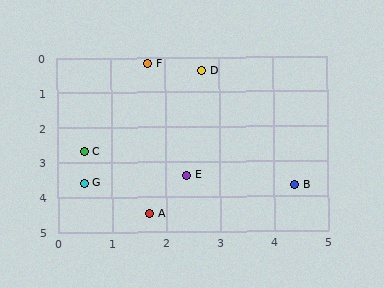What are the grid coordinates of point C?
Point C is at approximately (0.5, 2.7).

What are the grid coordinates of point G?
Point G is at approximately (0.5, 3.6).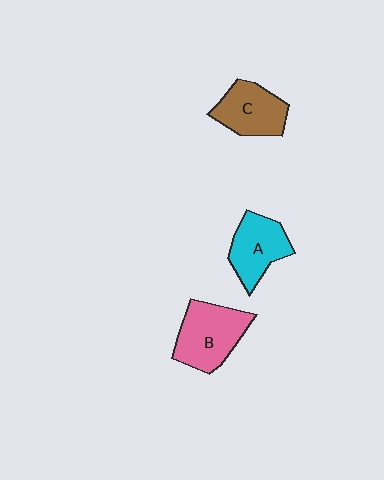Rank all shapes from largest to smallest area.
From largest to smallest: B (pink), A (cyan), C (brown).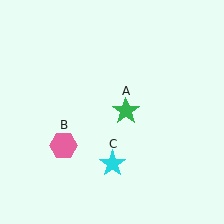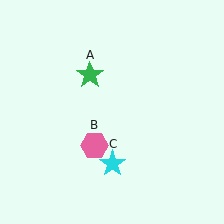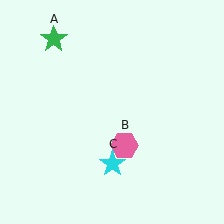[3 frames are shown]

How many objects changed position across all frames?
2 objects changed position: green star (object A), pink hexagon (object B).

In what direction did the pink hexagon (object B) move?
The pink hexagon (object B) moved right.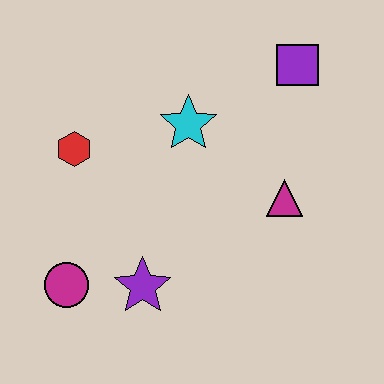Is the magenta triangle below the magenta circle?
No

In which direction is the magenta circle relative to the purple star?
The magenta circle is to the left of the purple star.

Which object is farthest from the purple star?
The purple square is farthest from the purple star.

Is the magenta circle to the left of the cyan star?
Yes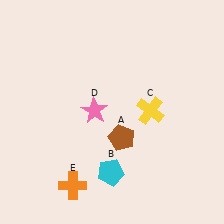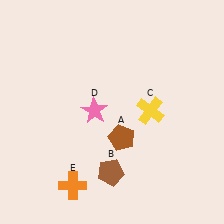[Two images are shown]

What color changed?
The pentagon (B) changed from cyan in Image 1 to brown in Image 2.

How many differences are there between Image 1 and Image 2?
There is 1 difference between the two images.